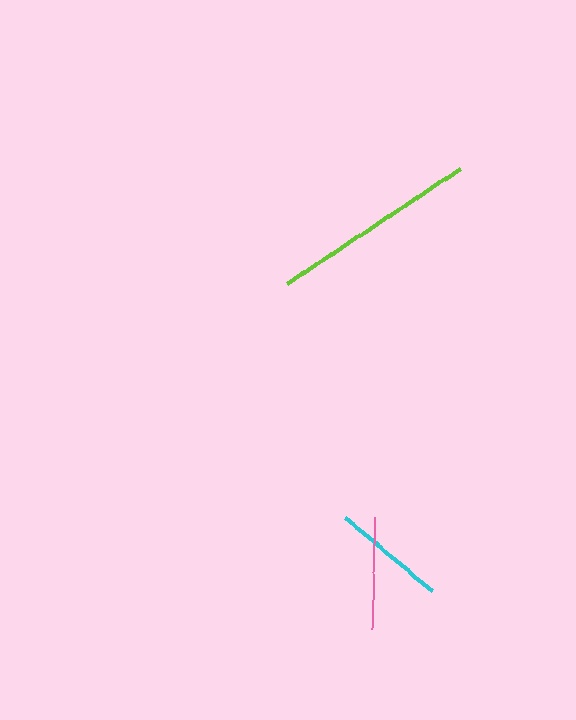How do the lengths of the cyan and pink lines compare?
The cyan and pink lines are approximately the same length.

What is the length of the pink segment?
The pink segment is approximately 112 pixels long.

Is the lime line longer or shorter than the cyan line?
The lime line is longer than the cyan line.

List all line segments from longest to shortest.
From longest to shortest: lime, cyan, pink.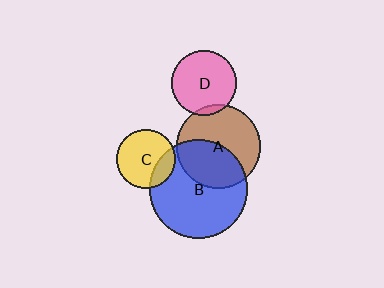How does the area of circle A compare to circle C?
Approximately 2.0 times.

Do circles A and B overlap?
Yes.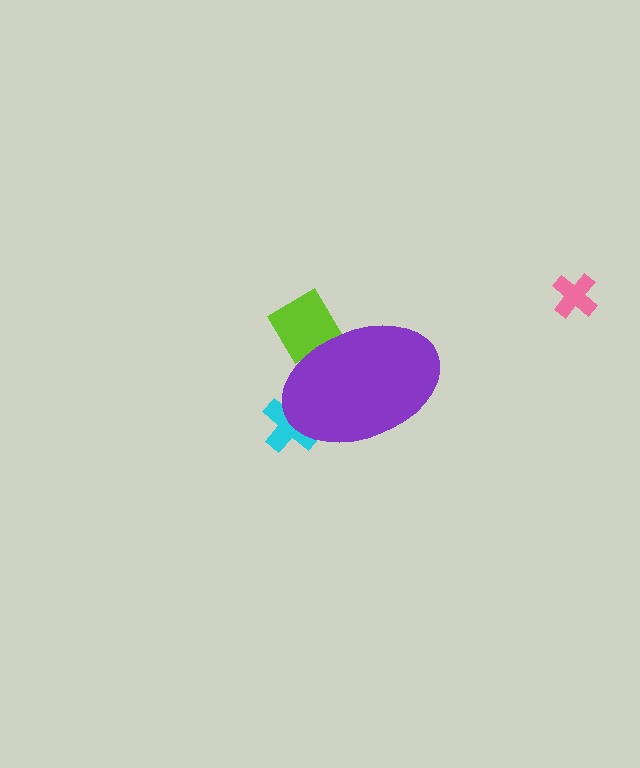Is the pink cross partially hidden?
No, the pink cross is fully visible.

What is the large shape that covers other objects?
A purple ellipse.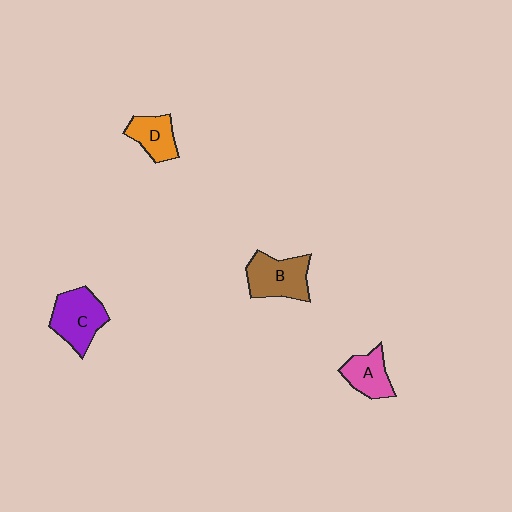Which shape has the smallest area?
Shape D (orange).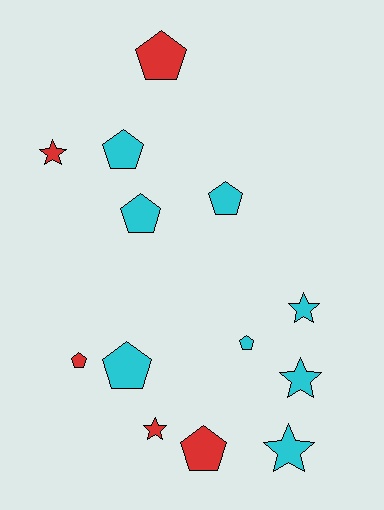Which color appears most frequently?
Cyan, with 8 objects.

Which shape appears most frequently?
Pentagon, with 8 objects.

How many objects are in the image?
There are 13 objects.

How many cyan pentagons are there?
There are 5 cyan pentagons.